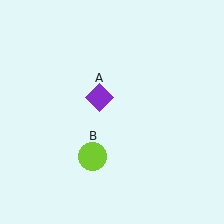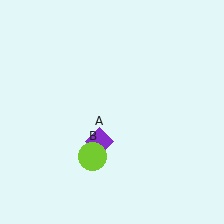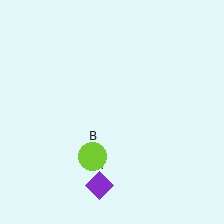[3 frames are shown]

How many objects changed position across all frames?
1 object changed position: purple diamond (object A).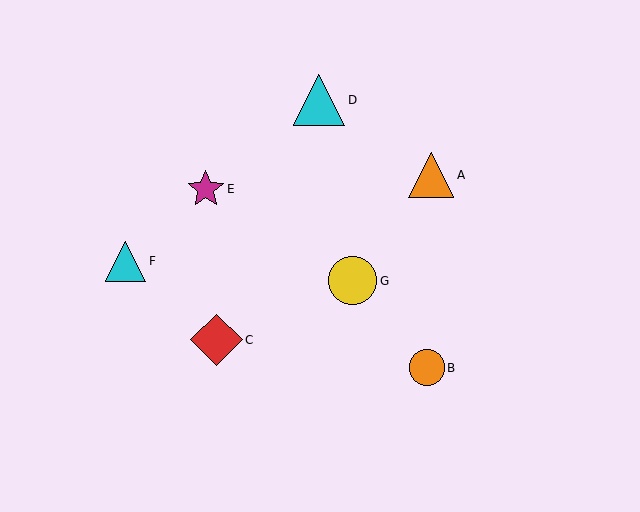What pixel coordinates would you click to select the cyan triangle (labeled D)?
Click at (319, 100) to select the cyan triangle D.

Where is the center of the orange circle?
The center of the orange circle is at (427, 368).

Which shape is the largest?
The red diamond (labeled C) is the largest.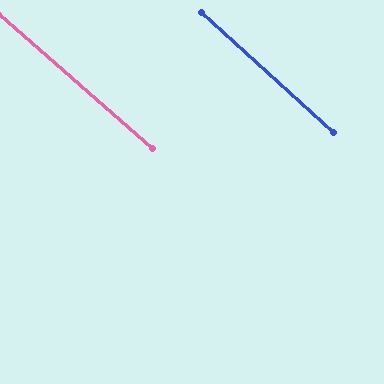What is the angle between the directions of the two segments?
Approximately 1 degree.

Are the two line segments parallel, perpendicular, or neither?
Parallel — their directions differ by only 1.4°.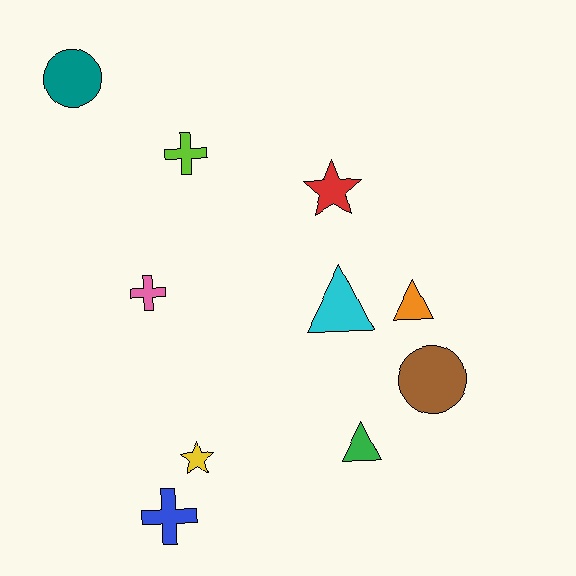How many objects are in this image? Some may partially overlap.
There are 10 objects.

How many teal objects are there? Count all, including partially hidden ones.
There is 1 teal object.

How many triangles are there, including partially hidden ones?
There are 3 triangles.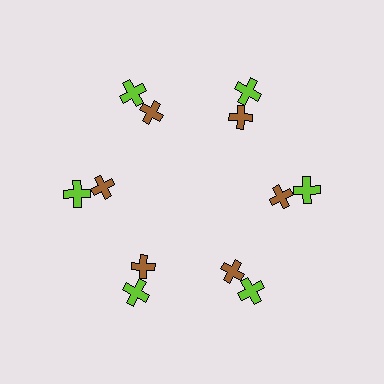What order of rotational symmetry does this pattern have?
This pattern has 6-fold rotational symmetry.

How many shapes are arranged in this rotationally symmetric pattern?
There are 12 shapes, arranged in 6 groups of 2.